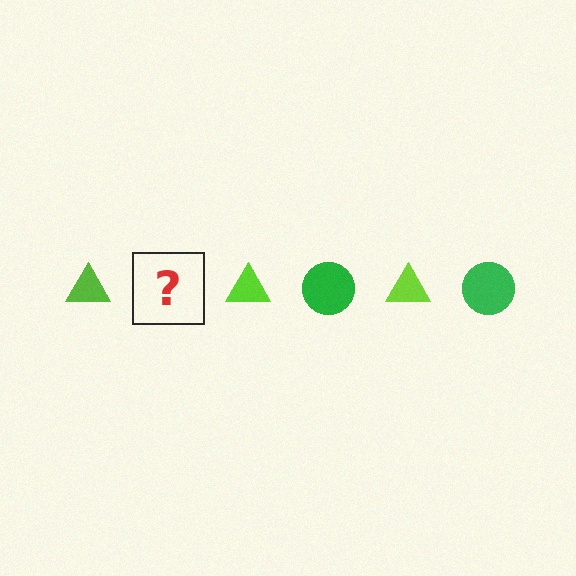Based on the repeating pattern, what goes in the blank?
The blank should be a green circle.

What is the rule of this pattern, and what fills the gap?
The rule is that the pattern alternates between lime triangle and green circle. The gap should be filled with a green circle.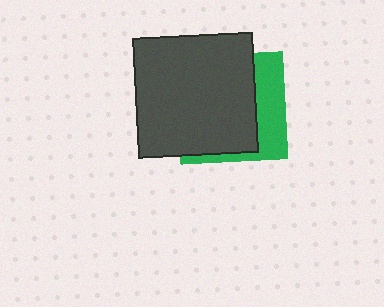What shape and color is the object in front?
The object in front is a dark gray square.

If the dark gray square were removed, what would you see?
You would see the complete green square.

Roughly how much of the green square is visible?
A small part of it is visible (roughly 31%).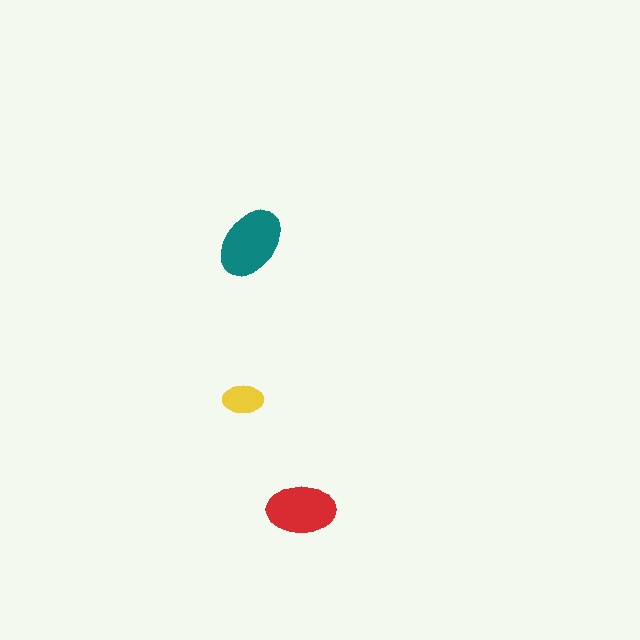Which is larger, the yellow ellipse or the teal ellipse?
The teal one.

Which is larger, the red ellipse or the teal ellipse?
The teal one.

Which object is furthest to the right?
The red ellipse is rightmost.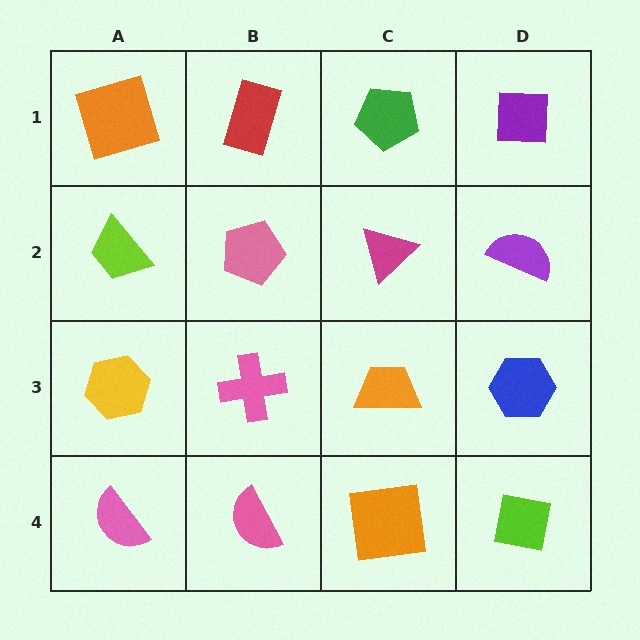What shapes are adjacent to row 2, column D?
A purple square (row 1, column D), a blue hexagon (row 3, column D), a magenta triangle (row 2, column C).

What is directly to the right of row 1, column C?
A purple square.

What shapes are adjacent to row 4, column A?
A yellow hexagon (row 3, column A), a pink semicircle (row 4, column B).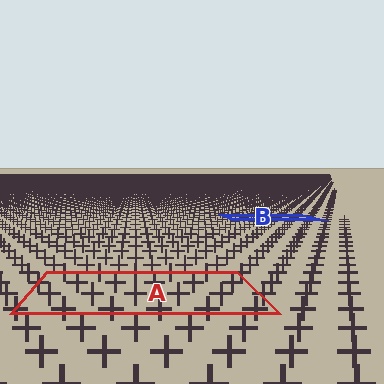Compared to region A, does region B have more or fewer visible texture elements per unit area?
Region B has more texture elements per unit area — they are packed more densely because it is farther away.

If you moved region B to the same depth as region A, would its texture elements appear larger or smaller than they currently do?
They would appear larger. At a closer depth, the same texture elements are projected at a bigger on-screen size.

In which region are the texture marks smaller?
The texture marks are smaller in region B, because it is farther away.